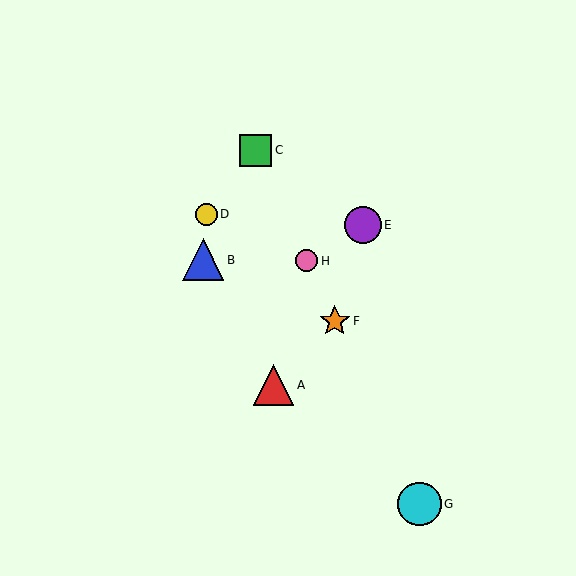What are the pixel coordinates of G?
Object G is at (420, 504).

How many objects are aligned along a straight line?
4 objects (C, F, G, H) are aligned along a straight line.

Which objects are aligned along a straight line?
Objects C, F, G, H are aligned along a straight line.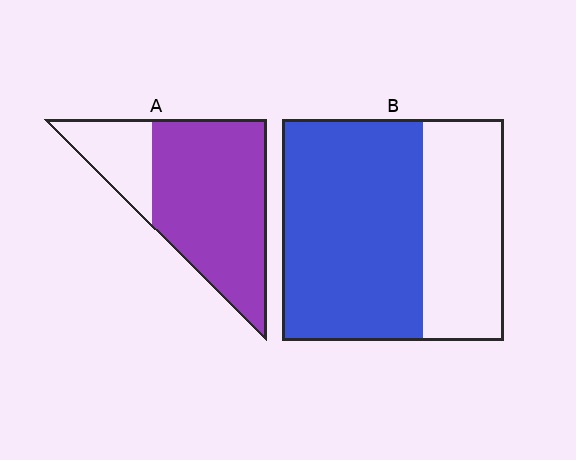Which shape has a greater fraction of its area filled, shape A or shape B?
Shape A.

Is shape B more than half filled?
Yes.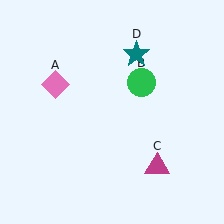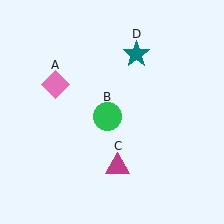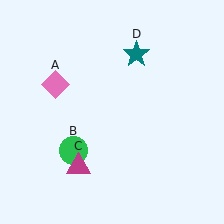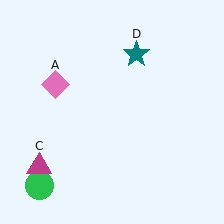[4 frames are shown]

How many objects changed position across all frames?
2 objects changed position: green circle (object B), magenta triangle (object C).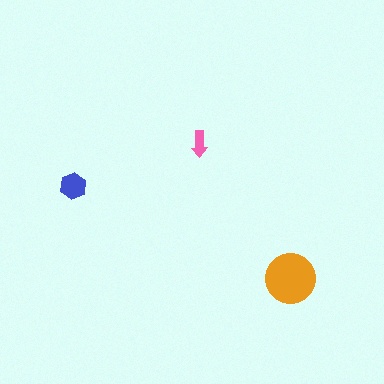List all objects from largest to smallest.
The orange circle, the blue hexagon, the pink arrow.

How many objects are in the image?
There are 3 objects in the image.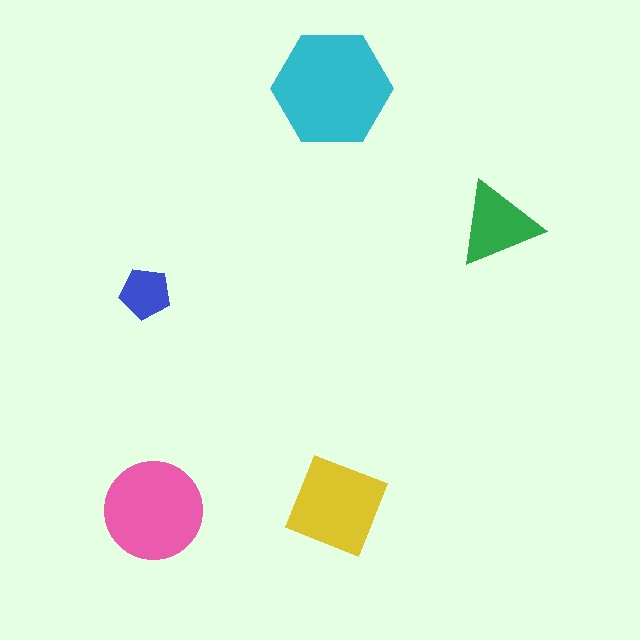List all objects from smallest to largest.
The blue pentagon, the green triangle, the yellow diamond, the pink circle, the cyan hexagon.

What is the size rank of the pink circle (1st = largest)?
2nd.